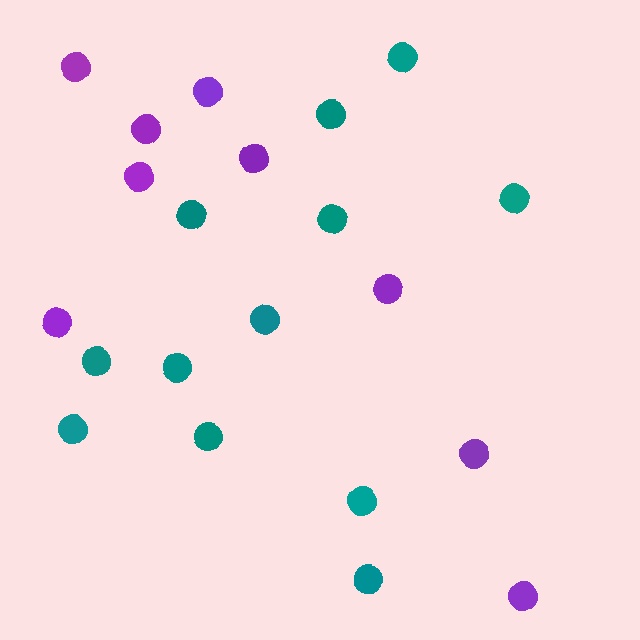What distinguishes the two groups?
There are 2 groups: one group of teal circles (12) and one group of purple circles (9).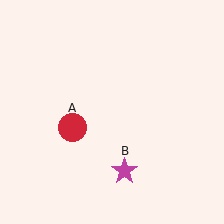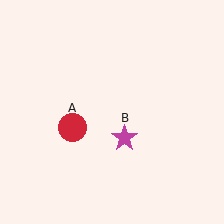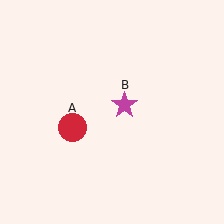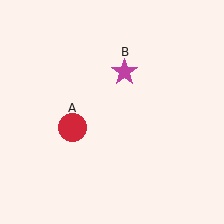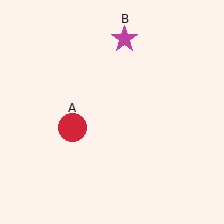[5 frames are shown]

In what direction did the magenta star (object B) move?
The magenta star (object B) moved up.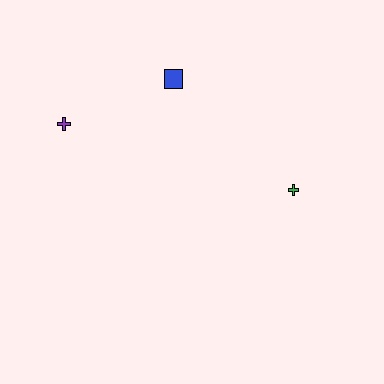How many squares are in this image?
There is 1 square.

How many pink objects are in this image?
There are no pink objects.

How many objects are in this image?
There are 3 objects.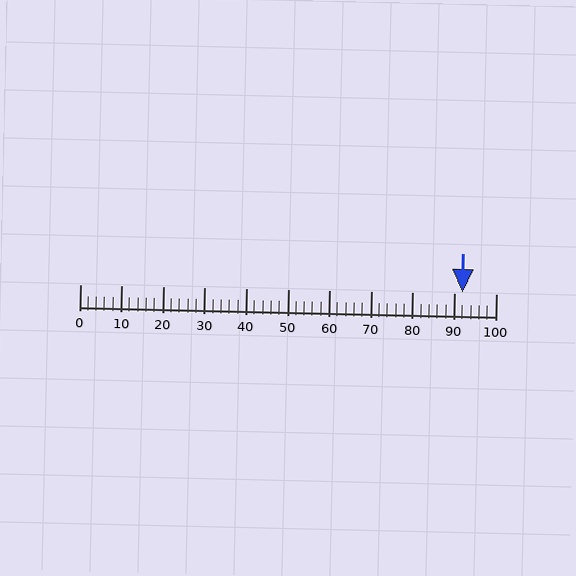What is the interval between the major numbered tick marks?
The major tick marks are spaced 10 units apart.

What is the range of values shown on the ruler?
The ruler shows values from 0 to 100.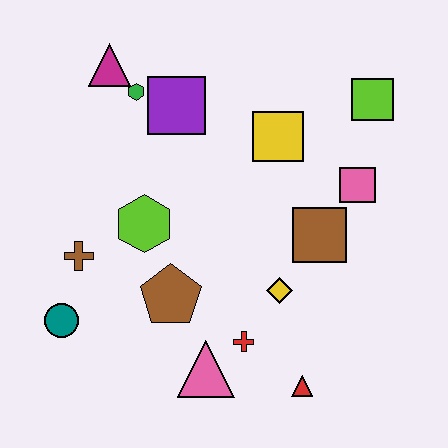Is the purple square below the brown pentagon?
No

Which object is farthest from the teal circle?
The lime square is farthest from the teal circle.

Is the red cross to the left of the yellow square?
Yes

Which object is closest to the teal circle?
The brown cross is closest to the teal circle.